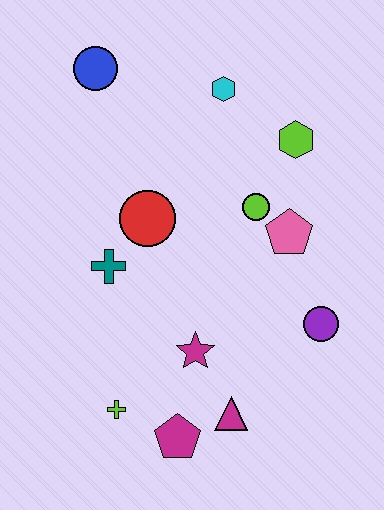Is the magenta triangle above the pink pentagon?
No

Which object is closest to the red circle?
The teal cross is closest to the red circle.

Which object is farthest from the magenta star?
The blue circle is farthest from the magenta star.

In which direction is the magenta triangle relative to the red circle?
The magenta triangle is below the red circle.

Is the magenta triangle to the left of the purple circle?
Yes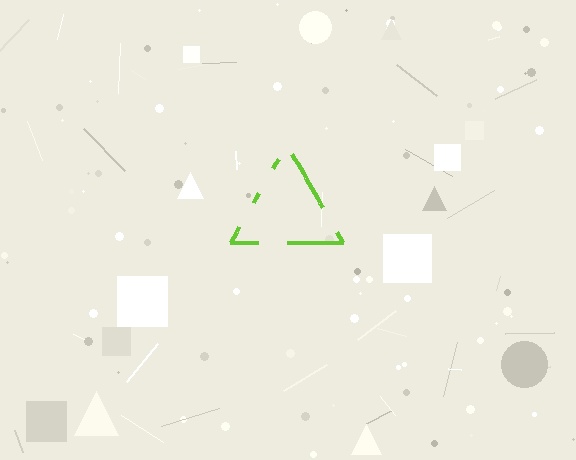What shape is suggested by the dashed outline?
The dashed outline suggests a triangle.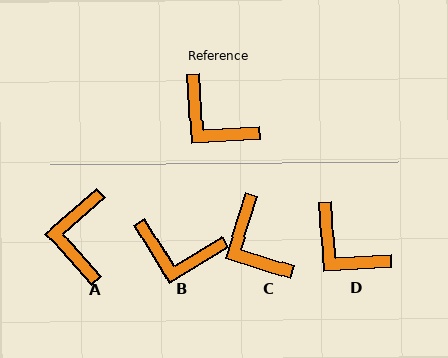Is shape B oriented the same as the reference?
No, it is off by about 28 degrees.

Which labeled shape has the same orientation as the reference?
D.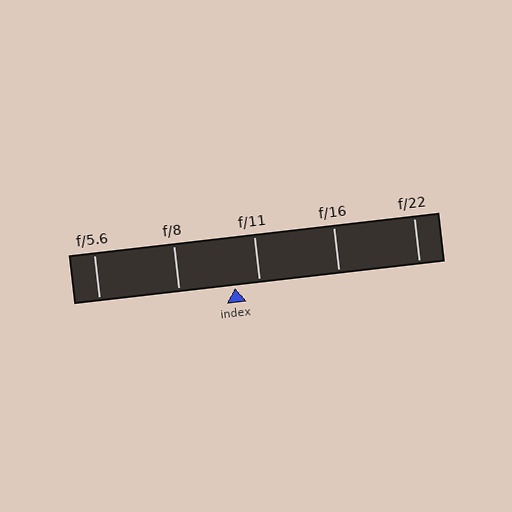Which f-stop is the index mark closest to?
The index mark is closest to f/11.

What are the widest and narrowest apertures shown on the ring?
The widest aperture shown is f/5.6 and the narrowest is f/22.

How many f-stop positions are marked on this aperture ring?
There are 5 f-stop positions marked.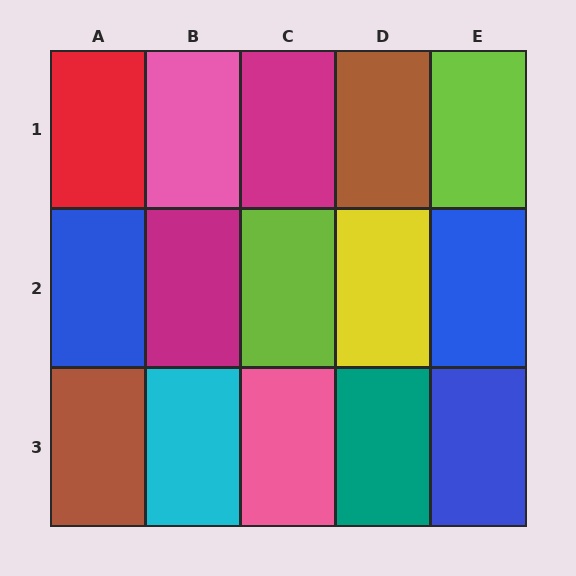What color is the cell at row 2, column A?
Blue.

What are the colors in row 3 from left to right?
Brown, cyan, pink, teal, blue.